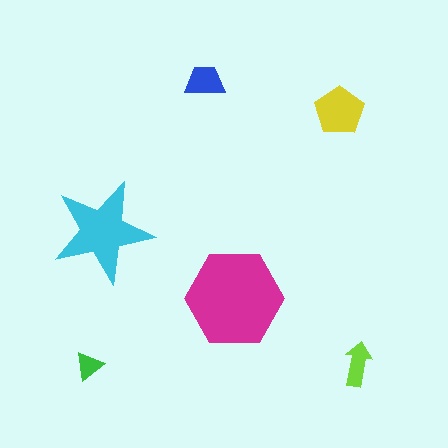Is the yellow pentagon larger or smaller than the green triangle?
Larger.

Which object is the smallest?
The green triangle.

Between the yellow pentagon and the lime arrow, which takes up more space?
The yellow pentagon.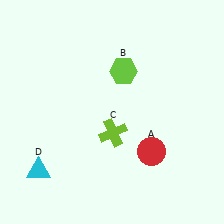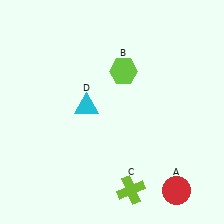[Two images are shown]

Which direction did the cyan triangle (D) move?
The cyan triangle (D) moved up.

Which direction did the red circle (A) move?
The red circle (A) moved down.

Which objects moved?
The objects that moved are: the red circle (A), the lime cross (C), the cyan triangle (D).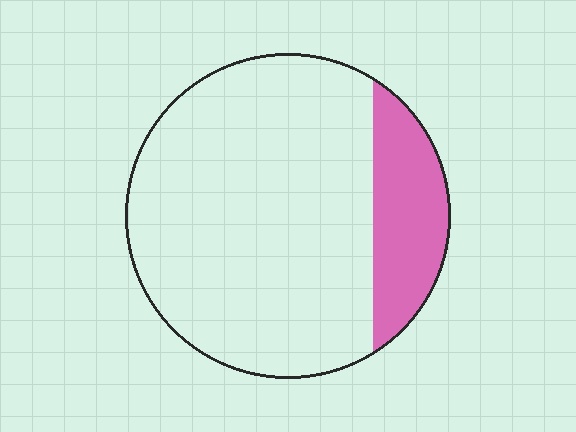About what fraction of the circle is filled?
About one fifth (1/5).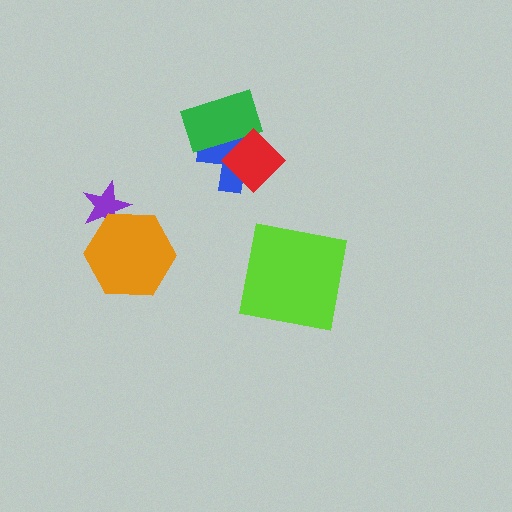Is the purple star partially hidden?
Yes, it is partially covered by another shape.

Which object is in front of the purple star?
The orange hexagon is in front of the purple star.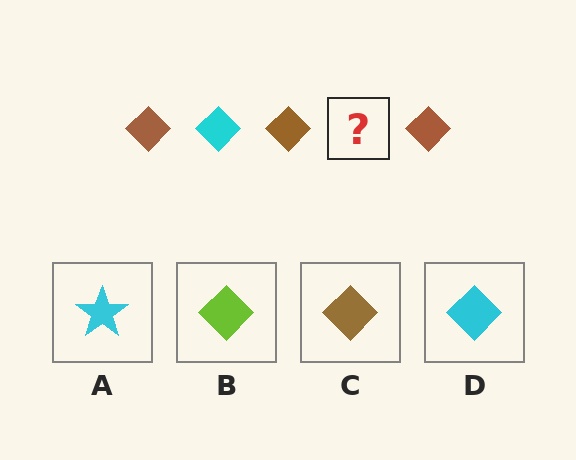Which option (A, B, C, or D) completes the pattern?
D.